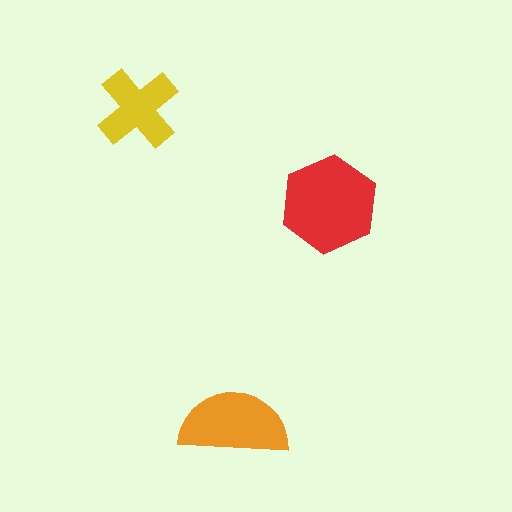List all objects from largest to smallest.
The red hexagon, the orange semicircle, the yellow cross.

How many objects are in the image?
There are 3 objects in the image.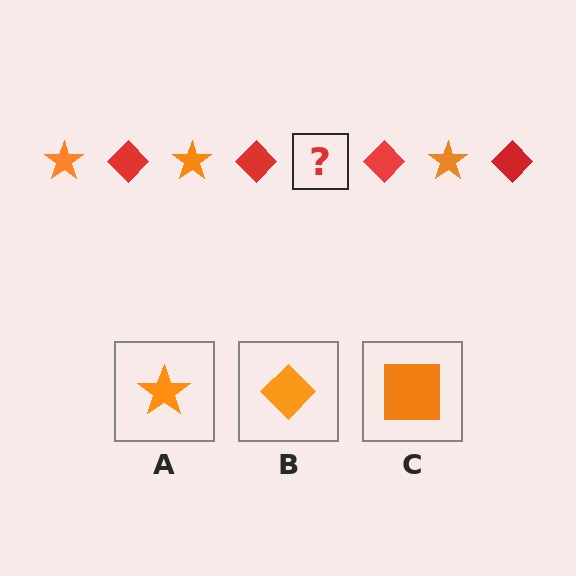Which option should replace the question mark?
Option A.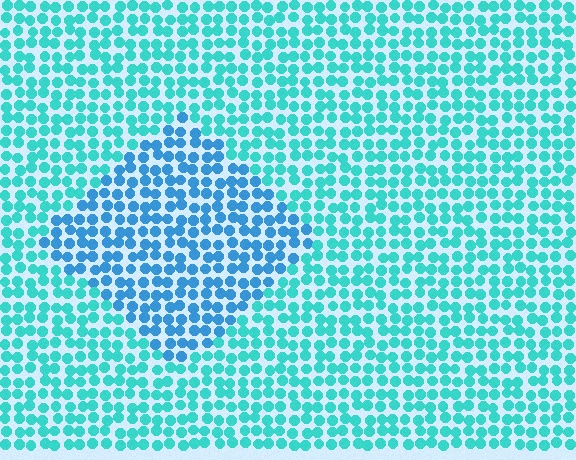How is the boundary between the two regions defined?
The boundary is defined purely by a slight shift in hue (about 30 degrees). Spacing, size, and orientation are identical on both sides.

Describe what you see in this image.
The image is filled with small cyan elements in a uniform arrangement. A diamond-shaped region is visible where the elements are tinted to a slightly different hue, forming a subtle color boundary.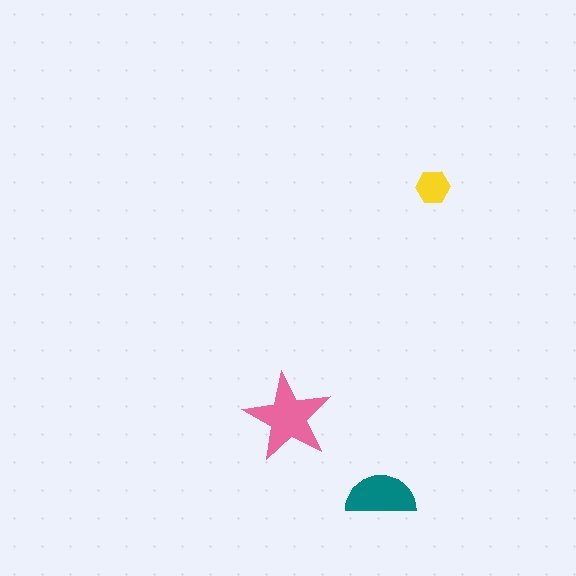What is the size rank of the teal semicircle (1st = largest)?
2nd.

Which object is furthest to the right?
The yellow hexagon is rightmost.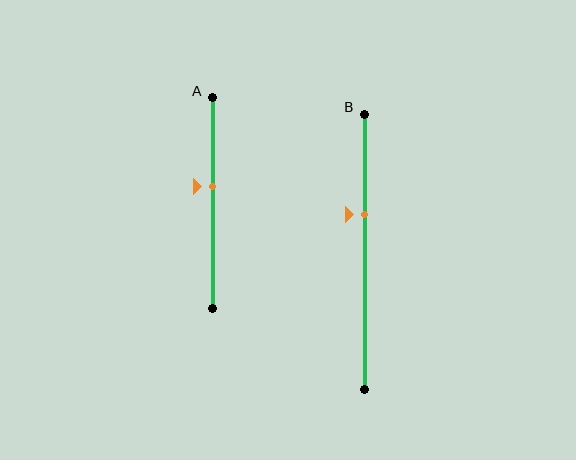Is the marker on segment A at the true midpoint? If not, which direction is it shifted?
No, the marker on segment A is shifted upward by about 8% of the segment length.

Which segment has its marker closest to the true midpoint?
Segment A has its marker closest to the true midpoint.